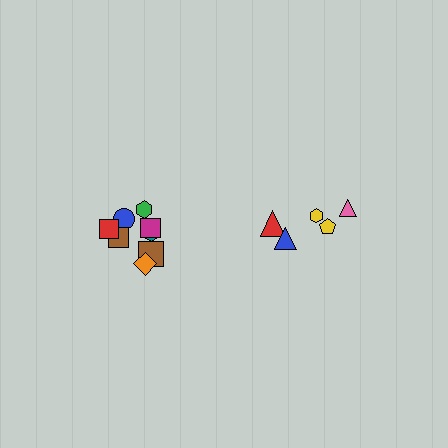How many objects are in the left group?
There are 8 objects.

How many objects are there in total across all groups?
There are 13 objects.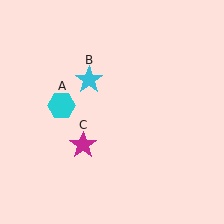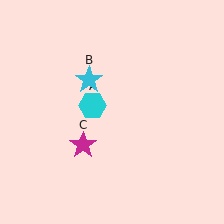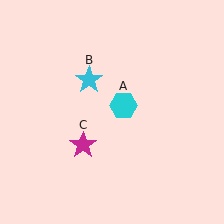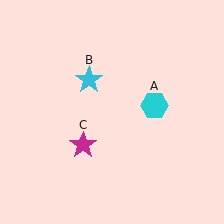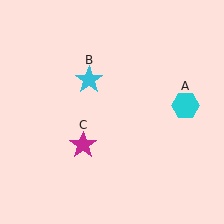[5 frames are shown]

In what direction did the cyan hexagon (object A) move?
The cyan hexagon (object A) moved right.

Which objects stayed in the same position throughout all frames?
Cyan star (object B) and magenta star (object C) remained stationary.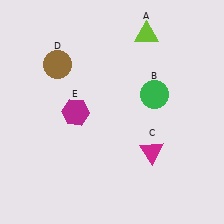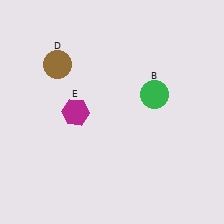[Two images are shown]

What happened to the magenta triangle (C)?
The magenta triangle (C) was removed in Image 2. It was in the bottom-right area of Image 1.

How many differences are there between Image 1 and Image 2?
There are 2 differences between the two images.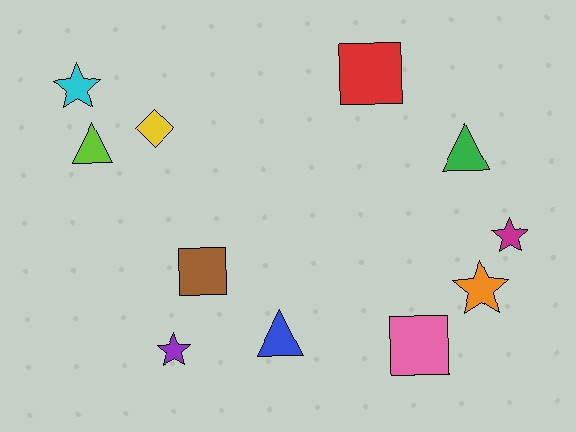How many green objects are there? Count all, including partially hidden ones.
There is 1 green object.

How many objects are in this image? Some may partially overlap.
There are 11 objects.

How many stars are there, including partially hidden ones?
There are 4 stars.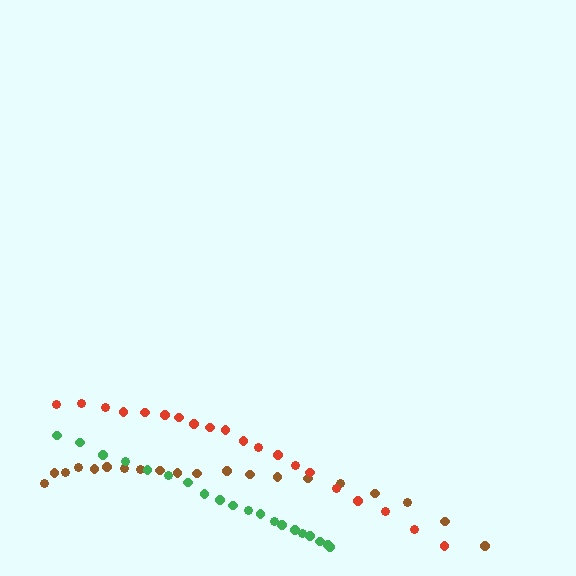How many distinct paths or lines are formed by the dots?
There are 3 distinct paths.